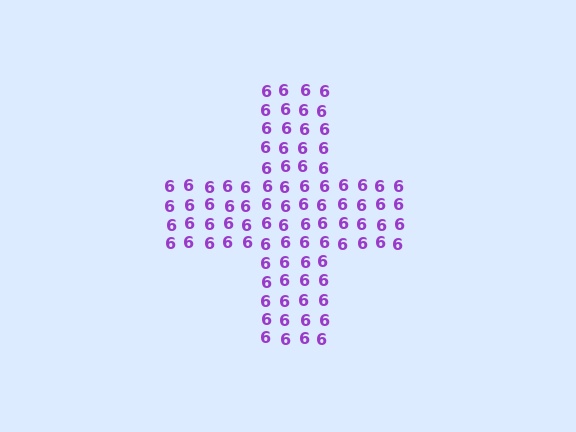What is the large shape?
The large shape is a cross.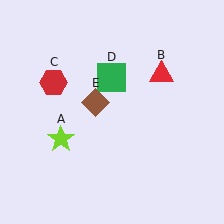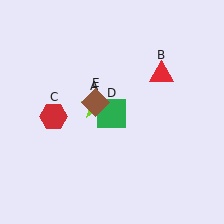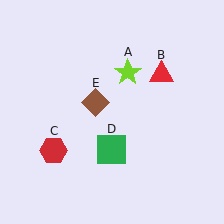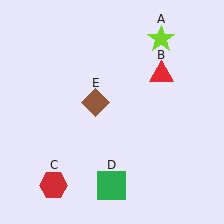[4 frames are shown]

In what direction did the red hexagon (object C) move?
The red hexagon (object C) moved down.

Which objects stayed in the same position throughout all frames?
Red triangle (object B) and brown diamond (object E) remained stationary.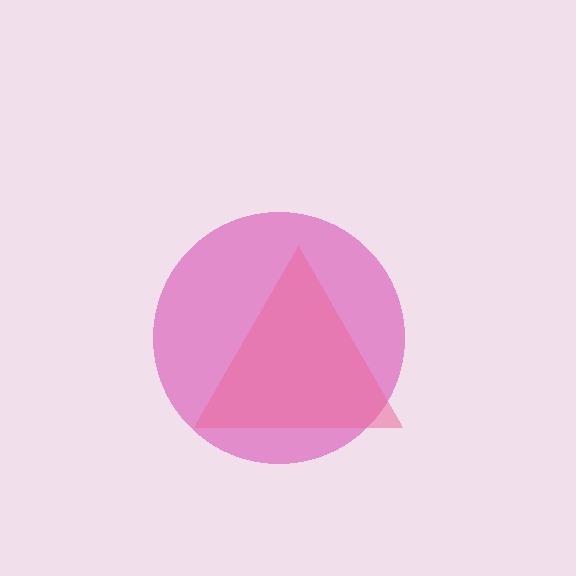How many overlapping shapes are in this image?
There are 2 overlapping shapes in the image.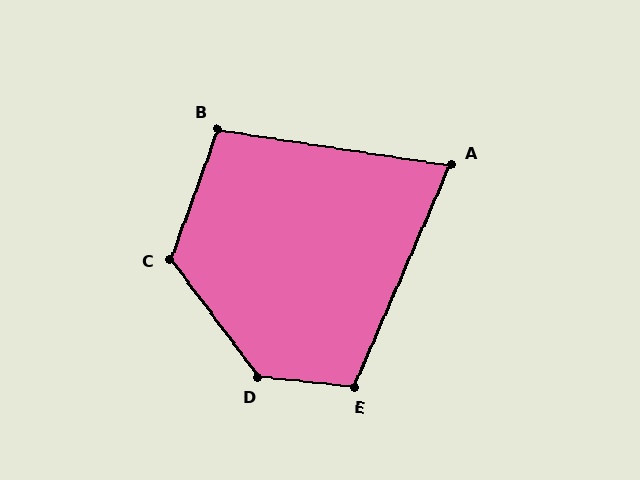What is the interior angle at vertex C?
Approximately 124 degrees (obtuse).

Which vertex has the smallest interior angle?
A, at approximately 75 degrees.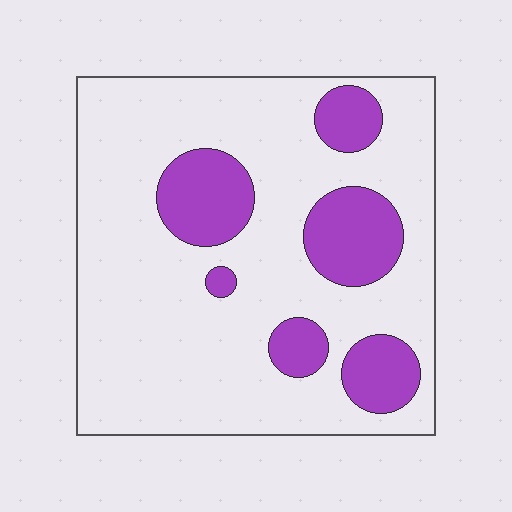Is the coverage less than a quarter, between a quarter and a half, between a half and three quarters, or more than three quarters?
Less than a quarter.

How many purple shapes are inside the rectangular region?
6.